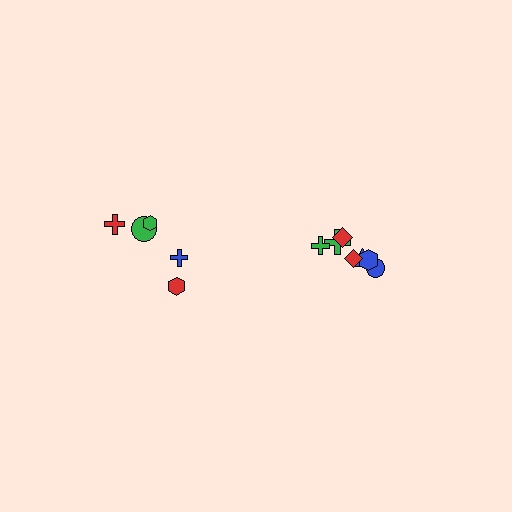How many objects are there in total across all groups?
There are 12 objects.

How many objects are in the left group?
There are 5 objects.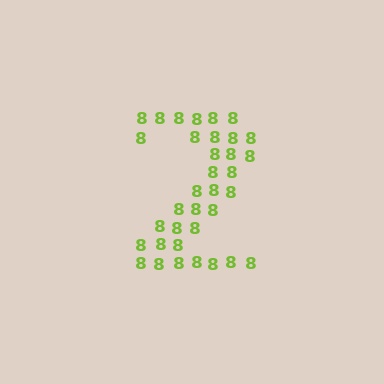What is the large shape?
The large shape is the digit 2.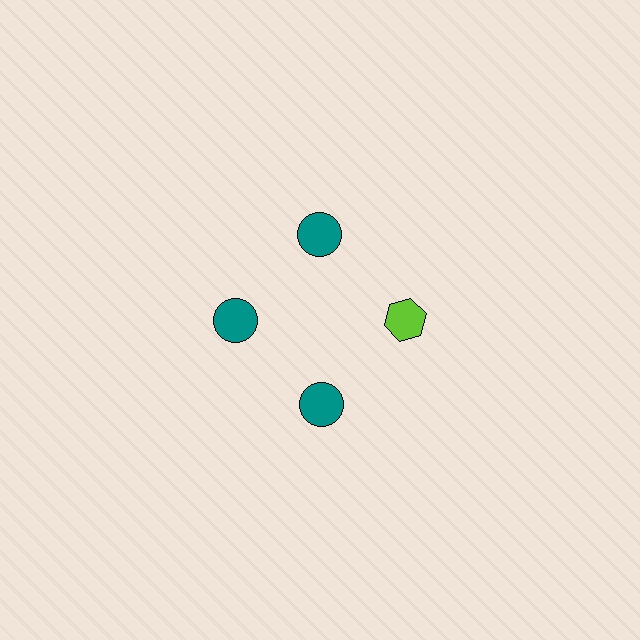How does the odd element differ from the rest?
It differs in both color (lime instead of teal) and shape (hexagon instead of circle).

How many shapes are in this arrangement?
There are 4 shapes arranged in a ring pattern.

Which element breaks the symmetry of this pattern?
The lime hexagon at roughly the 3 o'clock position breaks the symmetry. All other shapes are teal circles.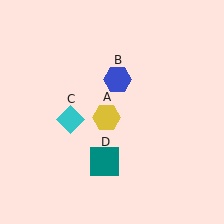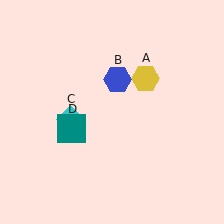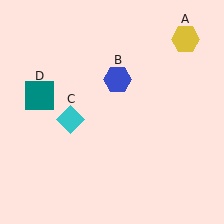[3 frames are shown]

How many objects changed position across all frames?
2 objects changed position: yellow hexagon (object A), teal square (object D).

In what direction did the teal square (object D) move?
The teal square (object D) moved up and to the left.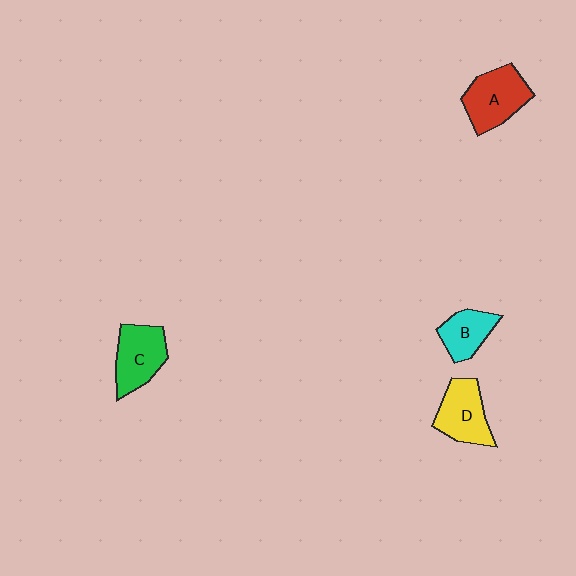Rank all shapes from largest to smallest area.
From largest to smallest: A (red), C (green), D (yellow), B (cyan).